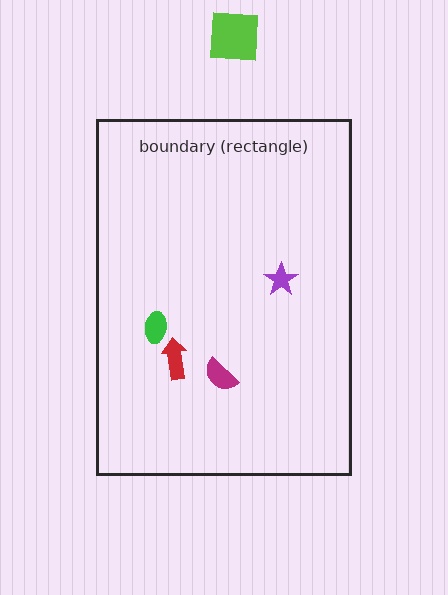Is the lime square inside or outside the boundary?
Outside.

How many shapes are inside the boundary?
4 inside, 1 outside.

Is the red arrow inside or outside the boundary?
Inside.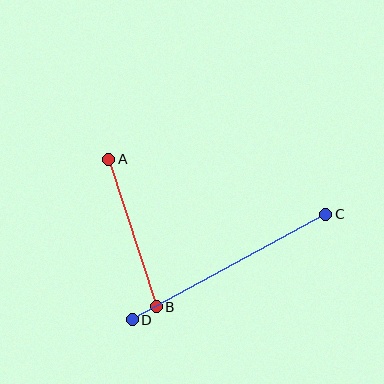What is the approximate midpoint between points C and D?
The midpoint is at approximately (229, 267) pixels.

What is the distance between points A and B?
The distance is approximately 155 pixels.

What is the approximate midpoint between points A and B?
The midpoint is at approximately (133, 233) pixels.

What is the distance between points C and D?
The distance is approximately 220 pixels.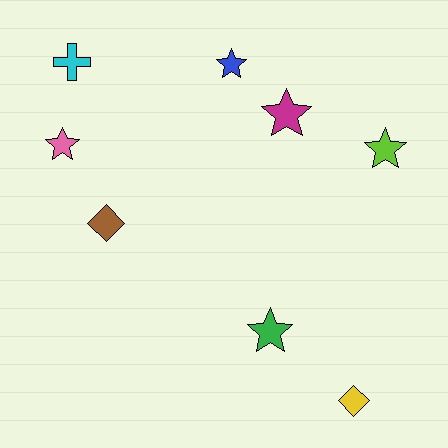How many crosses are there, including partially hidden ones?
There is 1 cross.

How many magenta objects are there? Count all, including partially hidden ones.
There is 1 magenta object.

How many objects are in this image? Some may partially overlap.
There are 8 objects.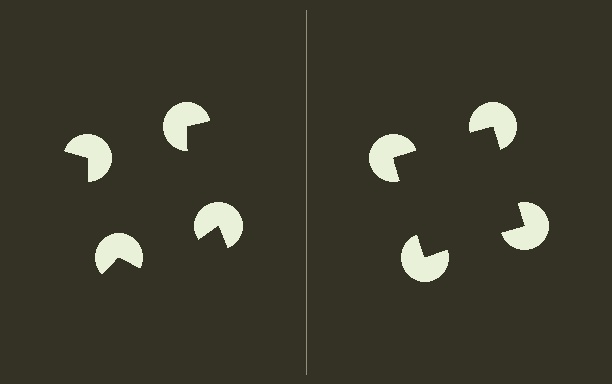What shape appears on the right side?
An illusory square.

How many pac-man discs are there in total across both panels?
8 — 4 on each side.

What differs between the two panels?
The pac-man discs are positioned identically on both sides; only the wedge orientations differ. On the right they align to a square; on the left they are misaligned.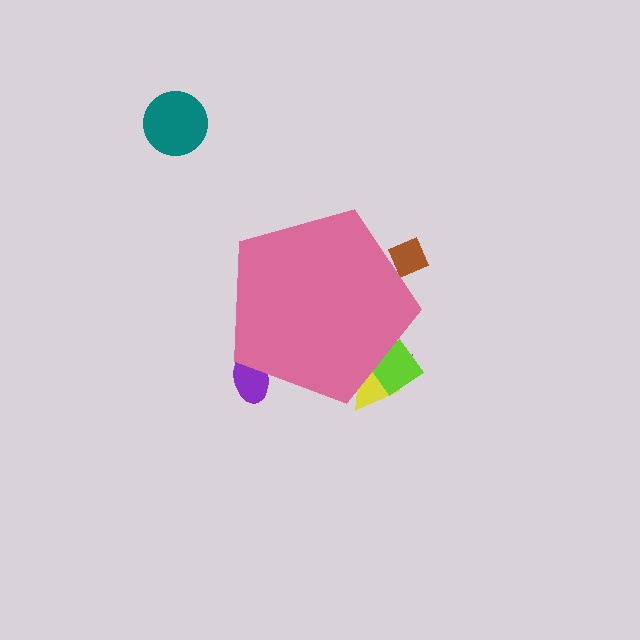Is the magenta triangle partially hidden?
Yes, the magenta triangle is partially hidden behind the pink pentagon.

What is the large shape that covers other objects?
A pink pentagon.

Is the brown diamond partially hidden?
Yes, the brown diamond is partially hidden behind the pink pentagon.